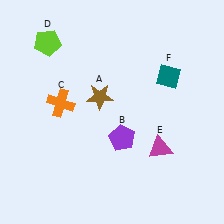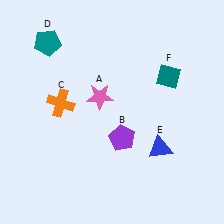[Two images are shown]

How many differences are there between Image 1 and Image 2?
There are 3 differences between the two images.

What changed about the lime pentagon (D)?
In Image 1, D is lime. In Image 2, it changed to teal.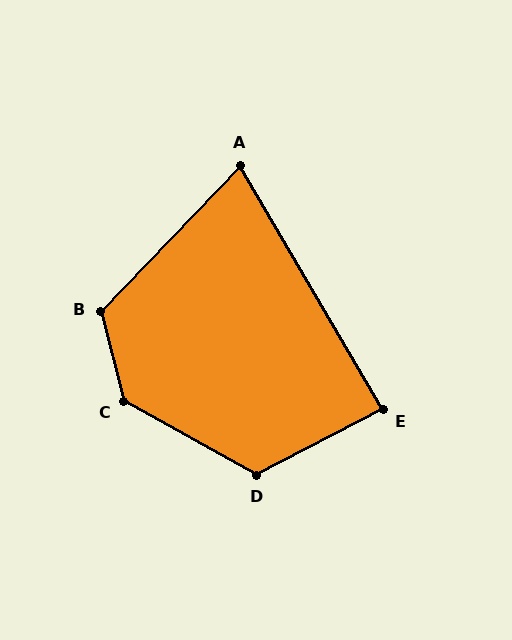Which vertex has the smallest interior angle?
A, at approximately 74 degrees.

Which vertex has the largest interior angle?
C, at approximately 133 degrees.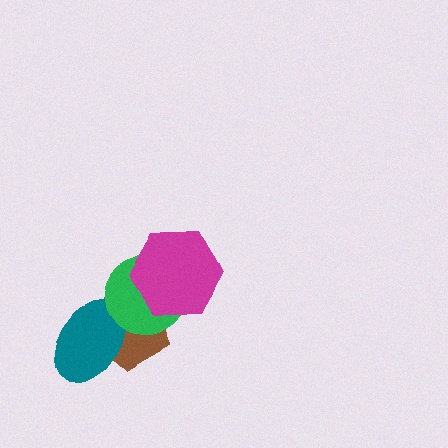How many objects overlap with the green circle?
3 objects overlap with the green circle.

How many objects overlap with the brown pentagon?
3 objects overlap with the brown pentagon.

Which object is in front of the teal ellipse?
The green circle is in front of the teal ellipse.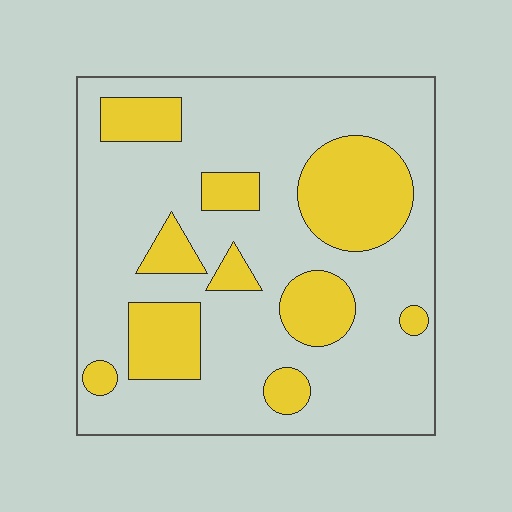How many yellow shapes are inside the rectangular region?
10.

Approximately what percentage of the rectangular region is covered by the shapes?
Approximately 25%.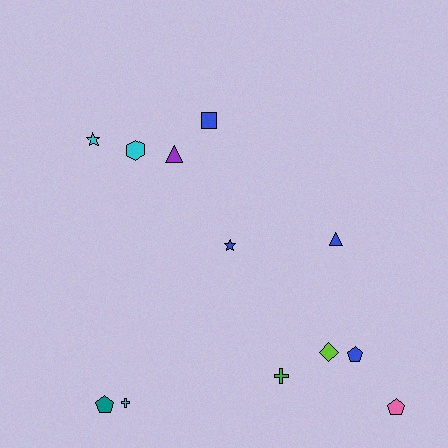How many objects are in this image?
There are 12 objects.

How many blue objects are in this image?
There are 4 blue objects.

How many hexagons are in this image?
There is 1 hexagon.